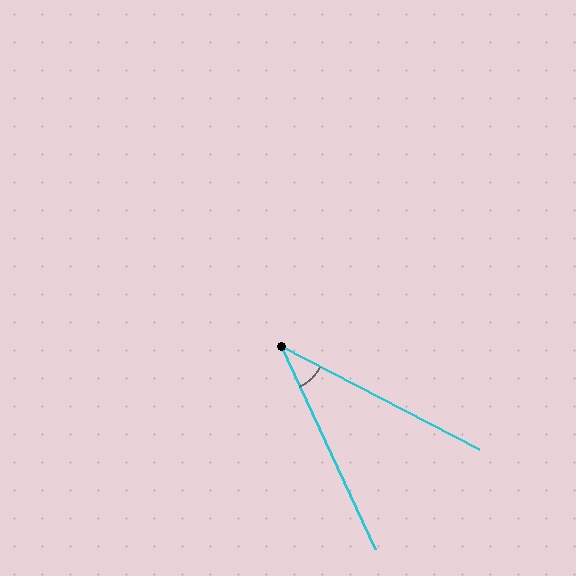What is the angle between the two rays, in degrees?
Approximately 38 degrees.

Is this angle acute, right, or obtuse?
It is acute.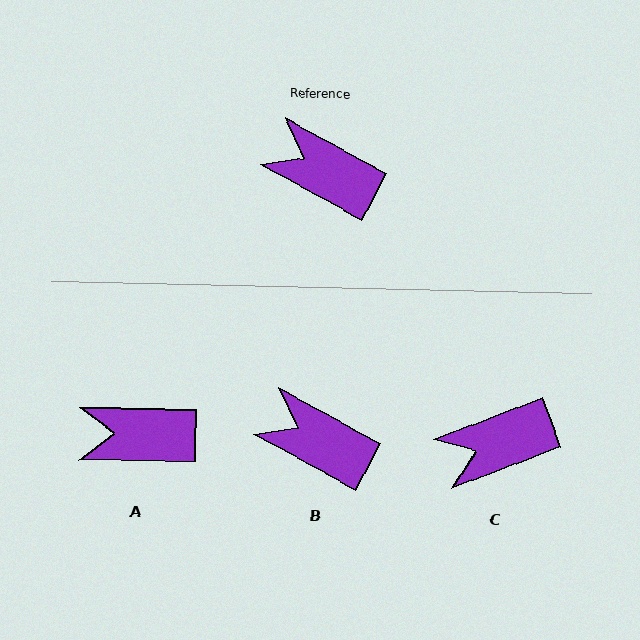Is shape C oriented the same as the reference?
No, it is off by about 50 degrees.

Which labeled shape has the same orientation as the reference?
B.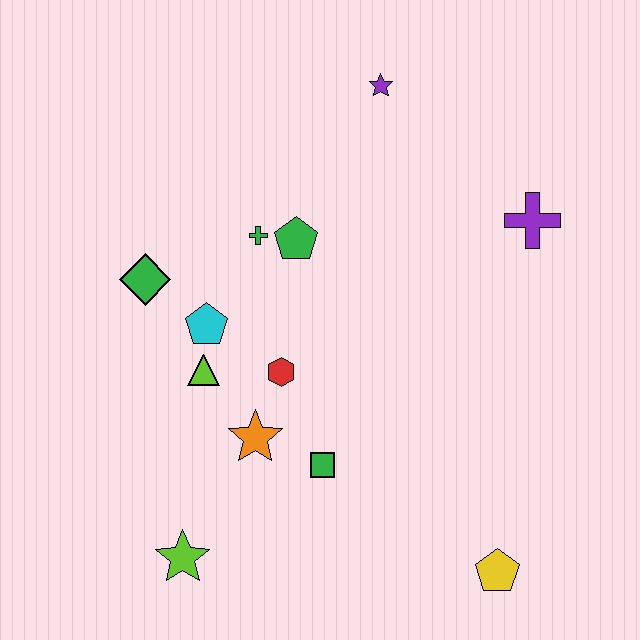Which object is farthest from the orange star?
The purple star is farthest from the orange star.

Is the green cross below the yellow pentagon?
No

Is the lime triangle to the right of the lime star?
Yes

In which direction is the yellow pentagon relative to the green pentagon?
The yellow pentagon is below the green pentagon.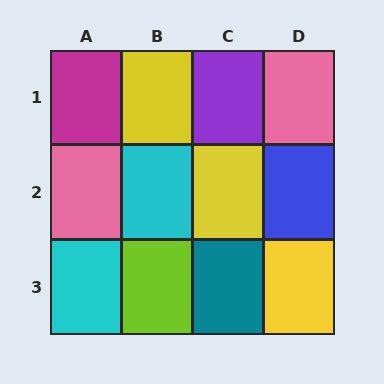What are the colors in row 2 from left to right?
Pink, cyan, yellow, blue.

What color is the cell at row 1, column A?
Magenta.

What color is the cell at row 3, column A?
Cyan.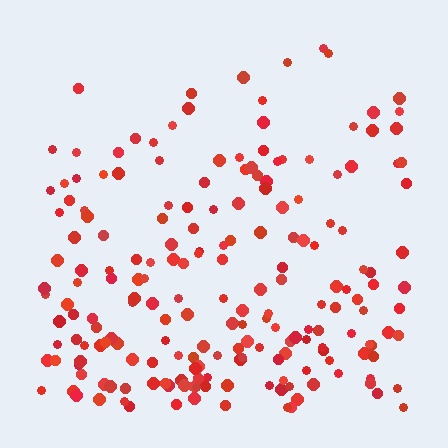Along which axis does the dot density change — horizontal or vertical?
Vertical.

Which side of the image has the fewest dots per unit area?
The top.